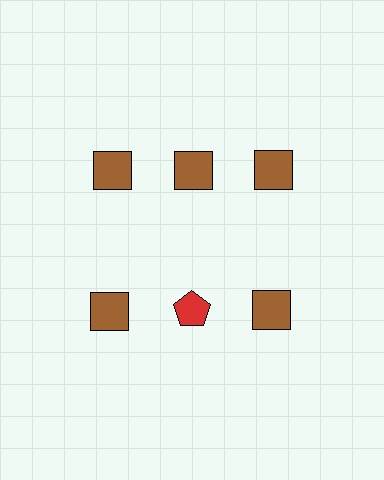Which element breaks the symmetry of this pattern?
The red pentagon in the second row, second from left column breaks the symmetry. All other shapes are brown squares.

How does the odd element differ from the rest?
It differs in both color (red instead of brown) and shape (pentagon instead of square).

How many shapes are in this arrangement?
There are 6 shapes arranged in a grid pattern.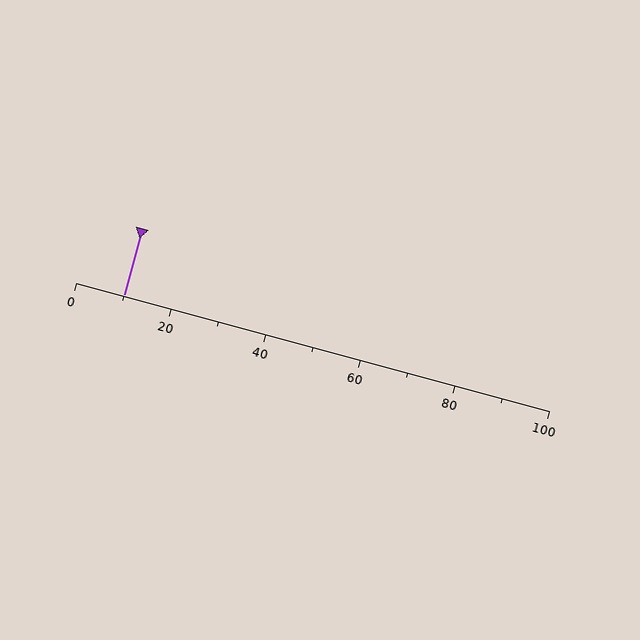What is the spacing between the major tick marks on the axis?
The major ticks are spaced 20 apart.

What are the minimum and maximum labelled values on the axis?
The axis runs from 0 to 100.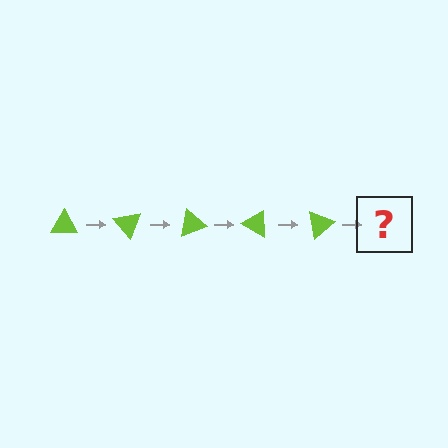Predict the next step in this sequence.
The next step is a lime triangle rotated 250 degrees.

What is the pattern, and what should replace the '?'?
The pattern is that the triangle rotates 50 degrees each step. The '?' should be a lime triangle rotated 250 degrees.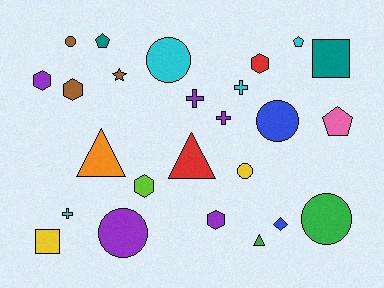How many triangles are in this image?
There are 3 triangles.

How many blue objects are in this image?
There are 2 blue objects.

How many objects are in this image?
There are 25 objects.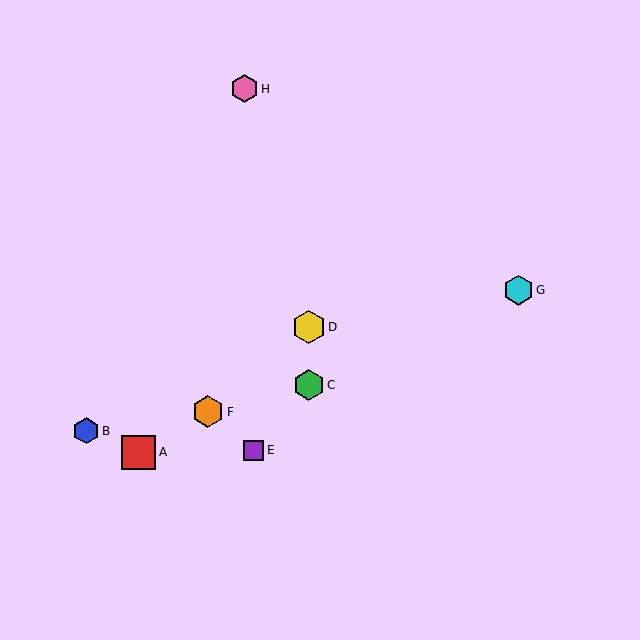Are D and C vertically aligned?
Yes, both are at x≈309.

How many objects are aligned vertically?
2 objects (C, D) are aligned vertically.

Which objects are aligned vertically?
Objects C, D are aligned vertically.